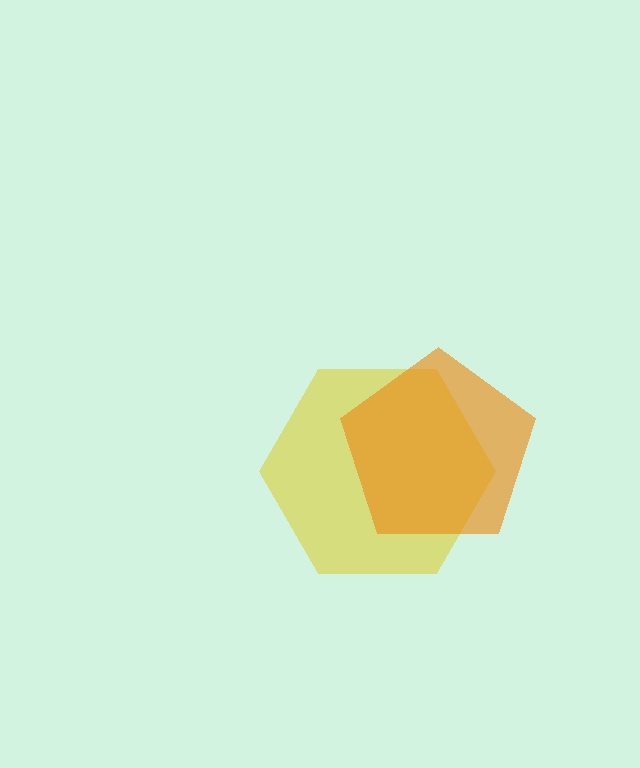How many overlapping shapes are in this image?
There are 2 overlapping shapes in the image.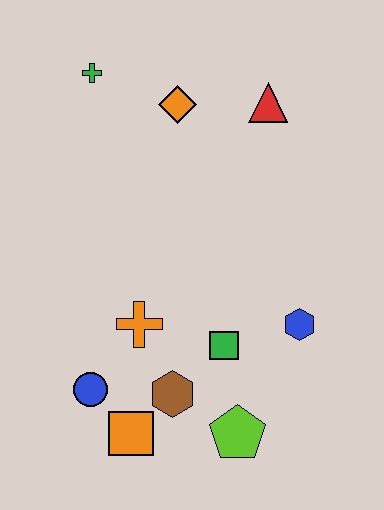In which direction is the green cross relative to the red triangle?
The green cross is to the left of the red triangle.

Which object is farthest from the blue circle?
The red triangle is farthest from the blue circle.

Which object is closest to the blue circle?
The orange square is closest to the blue circle.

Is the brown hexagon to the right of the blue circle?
Yes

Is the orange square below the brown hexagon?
Yes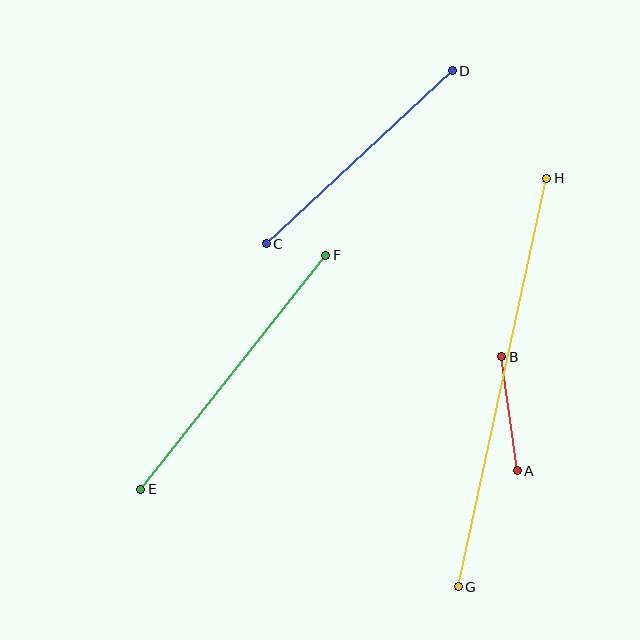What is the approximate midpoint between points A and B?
The midpoint is at approximately (509, 414) pixels.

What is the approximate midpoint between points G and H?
The midpoint is at approximately (502, 382) pixels.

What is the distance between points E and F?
The distance is approximately 298 pixels.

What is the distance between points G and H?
The distance is approximately 418 pixels.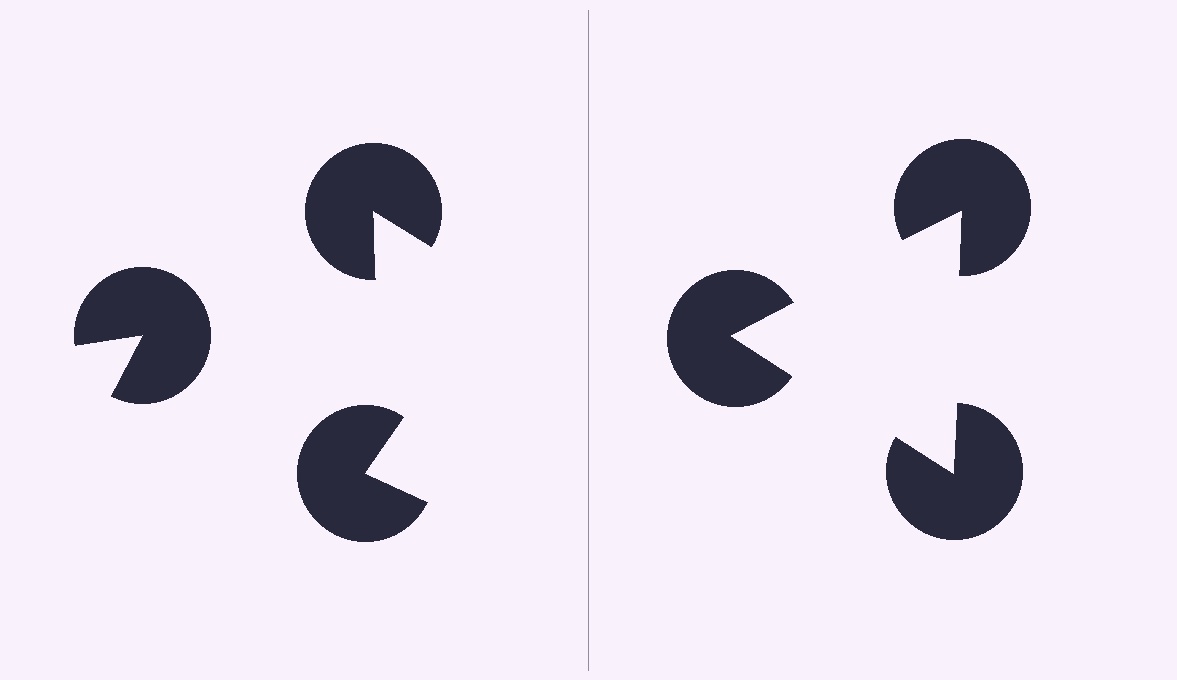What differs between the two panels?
The pac-man discs are positioned identically on both sides; only the wedge orientations differ. On the right they align to a triangle; on the left they are misaligned.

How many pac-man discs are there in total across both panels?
6 — 3 on each side.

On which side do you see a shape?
An illusory triangle appears on the right side. On the left side the wedge cuts are rotated, so no coherent shape forms.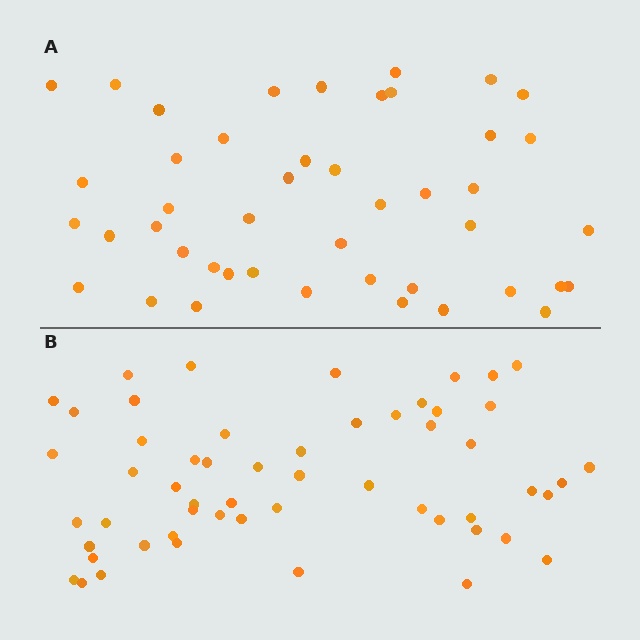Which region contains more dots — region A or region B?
Region B (the bottom region) has more dots.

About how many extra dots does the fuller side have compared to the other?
Region B has roughly 10 or so more dots than region A.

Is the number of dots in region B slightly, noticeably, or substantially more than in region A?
Region B has only slightly more — the two regions are fairly close. The ratio is roughly 1.2 to 1.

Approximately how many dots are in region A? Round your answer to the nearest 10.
About 40 dots. (The exact count is 45, which rounds to 40.)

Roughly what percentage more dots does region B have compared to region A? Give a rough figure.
About 20% more.